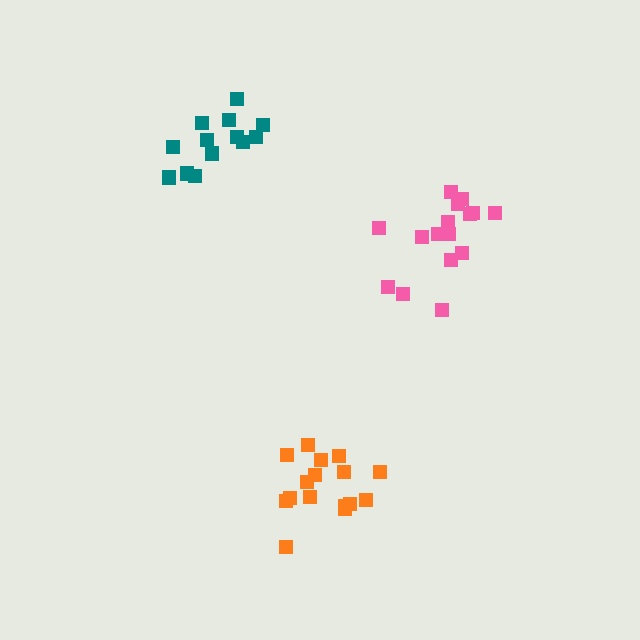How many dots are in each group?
Group 1: 13 dots, Group 2: 16 dots, Group 3: 16 dots (45 total).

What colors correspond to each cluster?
The clusters are colored: teal, pink, orange.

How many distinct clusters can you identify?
There are 3 distinct clusters.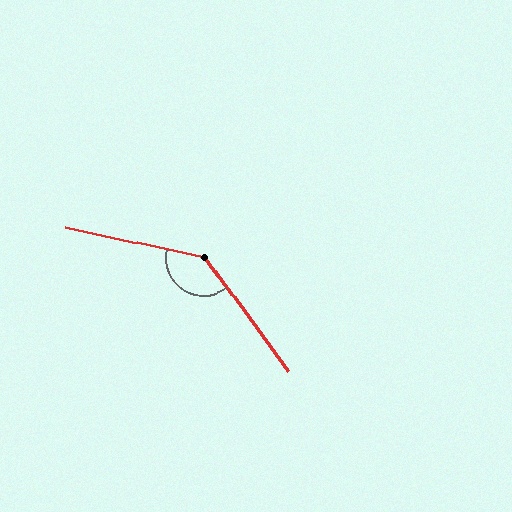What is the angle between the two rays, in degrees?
Approximately 138 degrees.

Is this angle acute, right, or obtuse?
It is obtuse.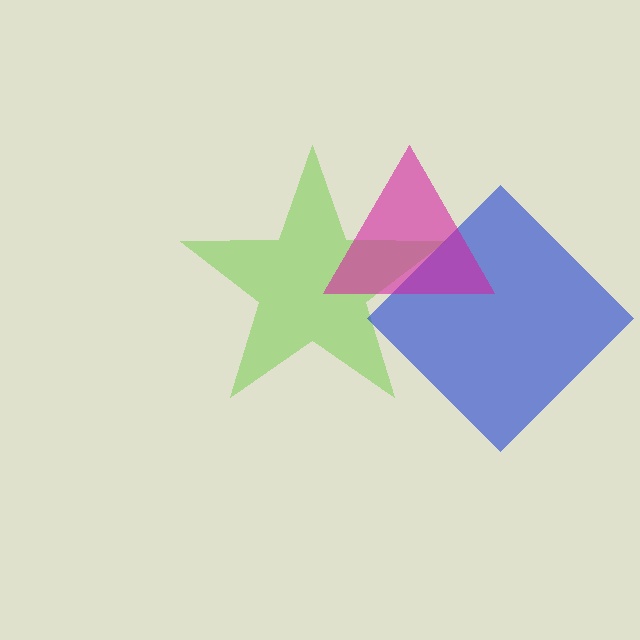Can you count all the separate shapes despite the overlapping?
Yes, there are 3 separate shapes.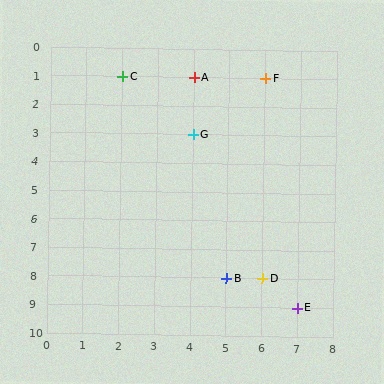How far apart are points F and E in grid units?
Points F and E are 1 column and 8 rows apart (about 8.1 grid units diagonally).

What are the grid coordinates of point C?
Point C is at grid coordinates (2, 1).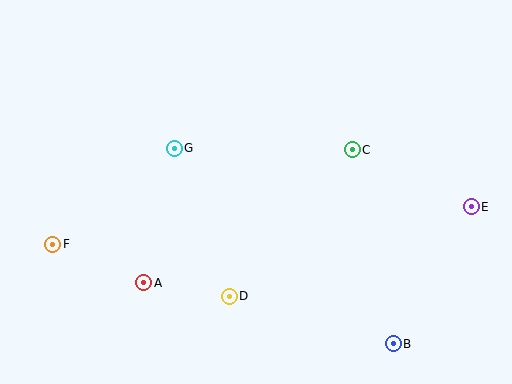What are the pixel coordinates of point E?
Point E is at (471, 207).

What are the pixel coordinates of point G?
Point G is at (174, 148).